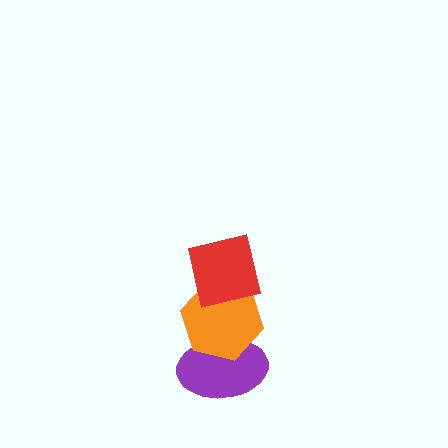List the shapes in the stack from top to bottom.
From top to bottom: the red square, the orange hexagon, the purple ellipse.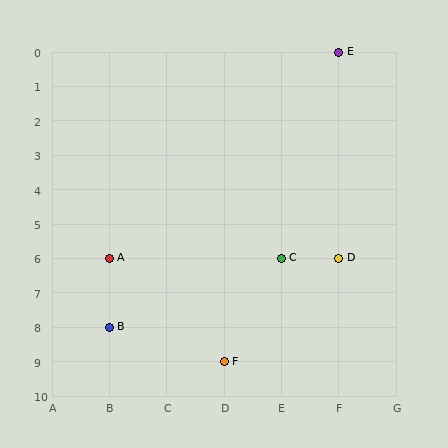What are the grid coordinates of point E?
Point E is at grid coordinates (F, 0).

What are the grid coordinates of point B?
Point B is at grid coordinates (B, 8).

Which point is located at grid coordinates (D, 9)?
Point F is at (D, 9).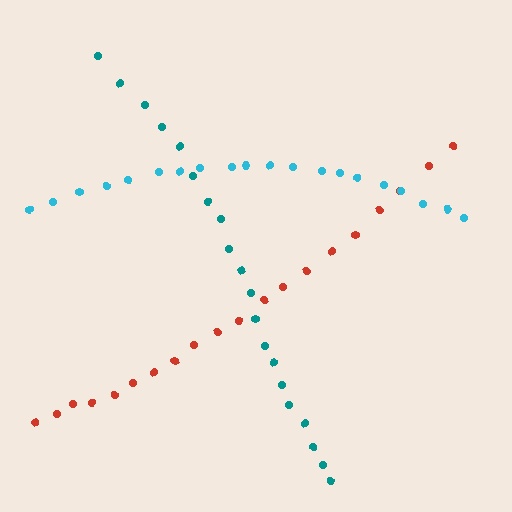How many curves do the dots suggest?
There are 3 distinct paths.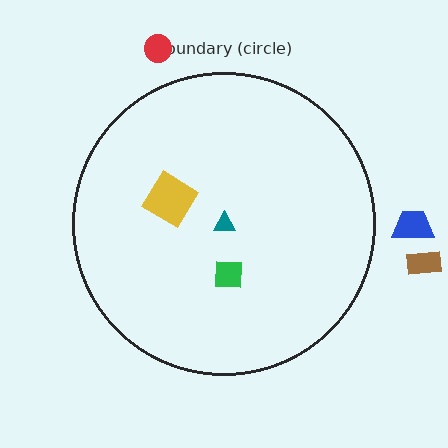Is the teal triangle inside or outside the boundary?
Inside.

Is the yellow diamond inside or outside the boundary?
Inside.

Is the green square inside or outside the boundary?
Inside.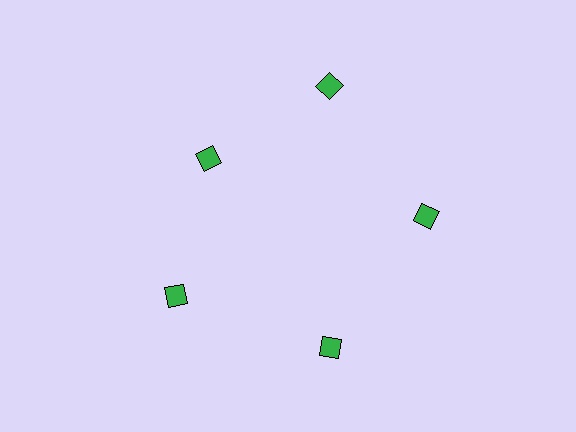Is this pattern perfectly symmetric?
No. The 5 green diamonds are arranged in a ring, but one element near the 10 o'clock position is pulled inward toward the center, breaking the 5-fold rotational symmetry.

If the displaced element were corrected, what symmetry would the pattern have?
It would have 5-fold rotational symmetry — the pattern would map onto itself every 72 degrees.